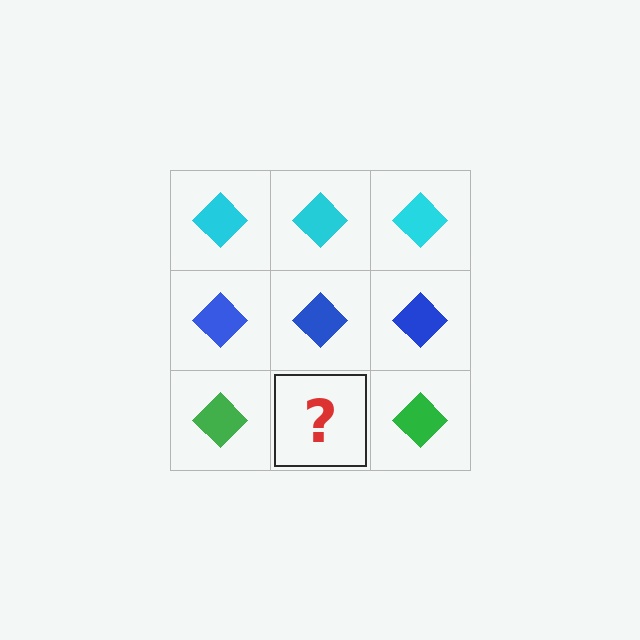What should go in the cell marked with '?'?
The missing cell should contain a green diamond.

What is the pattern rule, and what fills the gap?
The rule is that each row has a consistent color. The gap should be filled with a green diamond.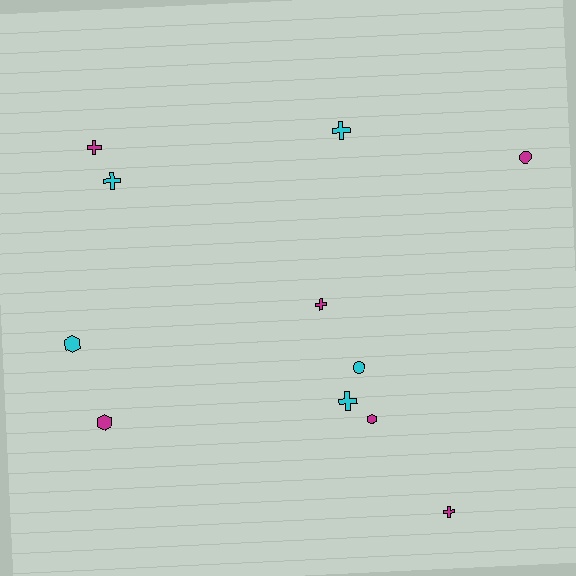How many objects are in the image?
There are 11 objects.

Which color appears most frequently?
Magenta, with 6 objects.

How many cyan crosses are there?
There are 3 cyan crosses.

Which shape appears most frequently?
Cross, with 6 objects.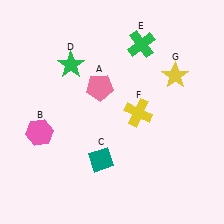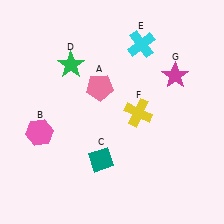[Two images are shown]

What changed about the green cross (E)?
In Image 1, E is green. In Image 2, it changed to cyan.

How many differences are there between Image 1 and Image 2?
There are 2 differences between the two images.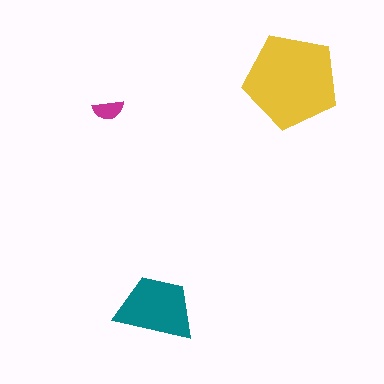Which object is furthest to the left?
The magenta semicircle is leftmost.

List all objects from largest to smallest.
The yellow pentagon, the teal trapezoid, the magenta semicircle.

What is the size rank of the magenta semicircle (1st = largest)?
3rd.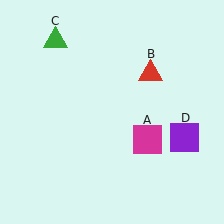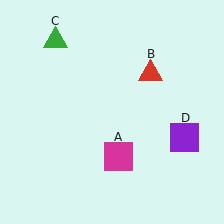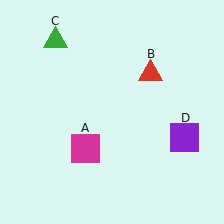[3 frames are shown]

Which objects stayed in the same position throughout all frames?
Red triangle (object B) and green triangle (object C) and purple square (object D) remained stationary.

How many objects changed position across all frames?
1 object changed position: magenta square (object A).